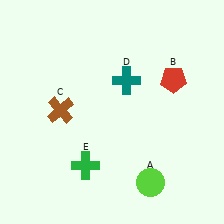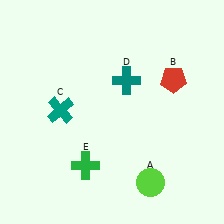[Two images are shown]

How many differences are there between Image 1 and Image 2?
There is 1 difference between the two images.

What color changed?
The cross (C) changed from brown in Image 1 to teal in Image 2.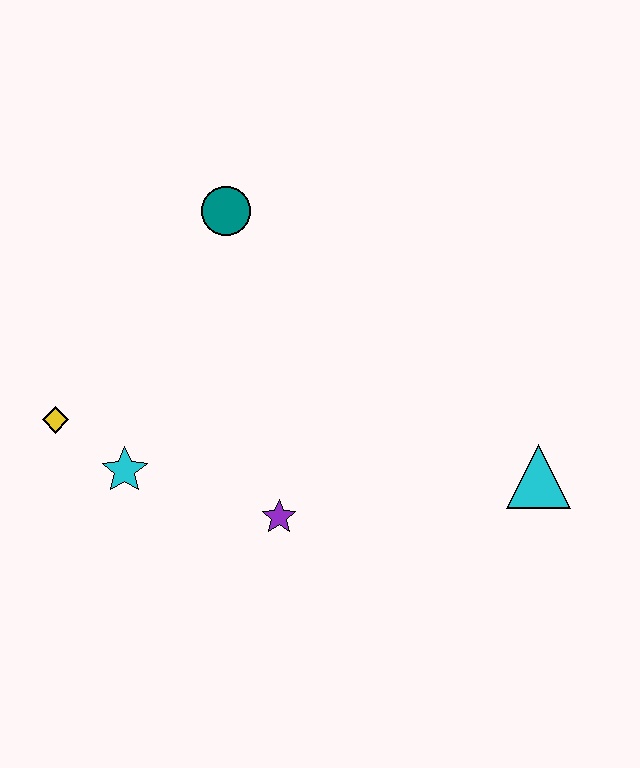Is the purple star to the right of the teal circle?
Yes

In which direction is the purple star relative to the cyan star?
The purple star is to the right of the cyan star.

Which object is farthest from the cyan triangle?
The yellow diamond is farthest from the cyan triangle.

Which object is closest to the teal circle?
The yellow diamond is closest to the teal circle.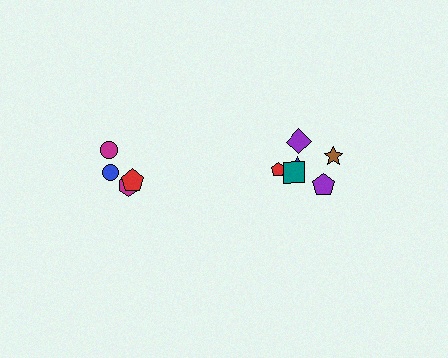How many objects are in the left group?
There are 4 objects.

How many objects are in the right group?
There are 6 objects.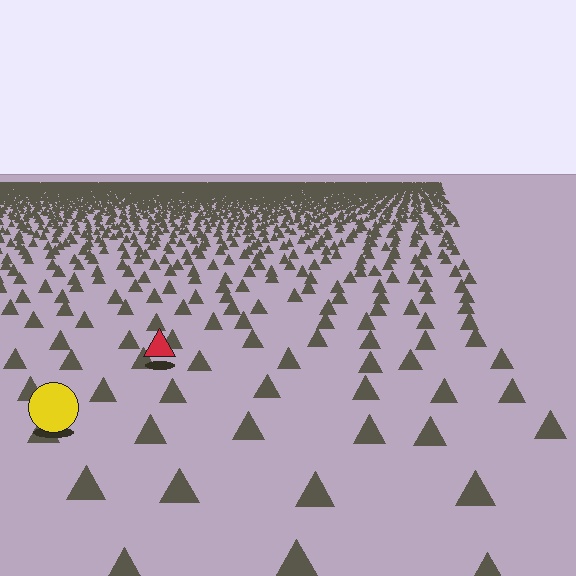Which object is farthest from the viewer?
The red triangle is farthest from the viewer. It appears smaller and the ground texture around it is denser.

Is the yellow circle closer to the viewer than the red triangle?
Yes. The yellow circle is closer — you can tell from the texture gradient: the ground texture is coarser near it.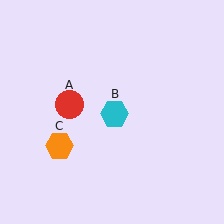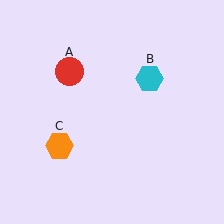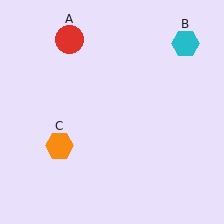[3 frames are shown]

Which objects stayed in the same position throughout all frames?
Orange hexagon (object C) remained stationary.